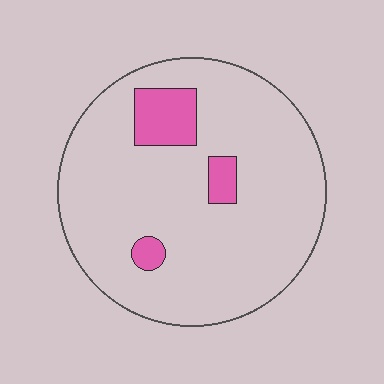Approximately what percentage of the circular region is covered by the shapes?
Approximately 10%.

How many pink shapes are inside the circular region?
3.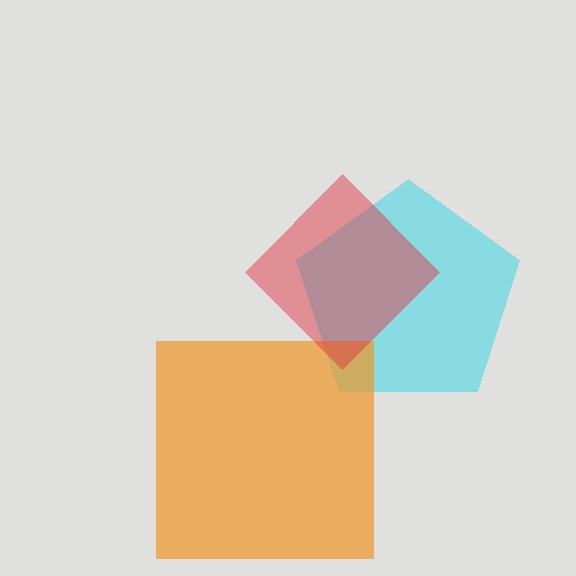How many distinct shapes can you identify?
There are 3 distinct shapes: a cyan pentagon, an orange square, a red diamond.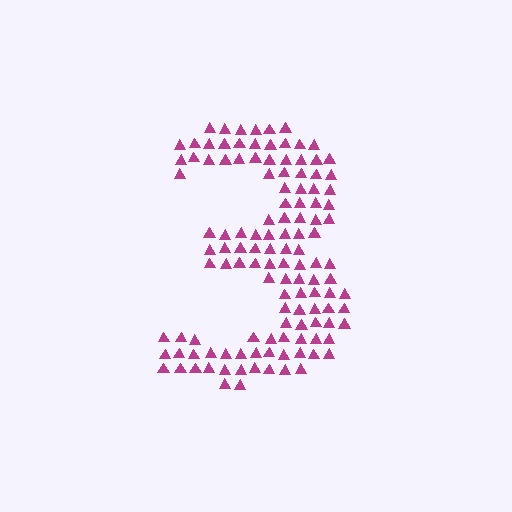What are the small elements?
The small elements are triangles.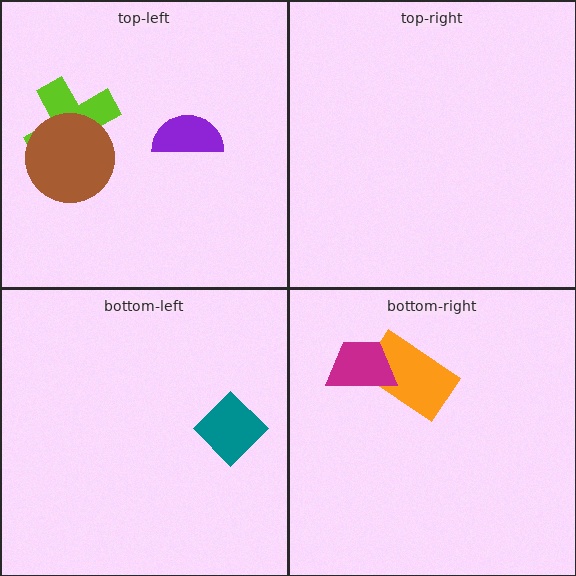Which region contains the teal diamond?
The bottom-left region.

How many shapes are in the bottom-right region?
2.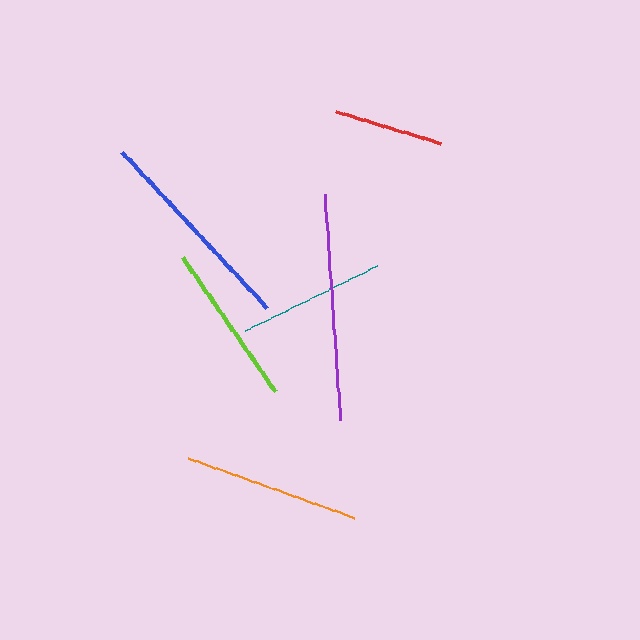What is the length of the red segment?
The red segment is approximately 110 pixels long.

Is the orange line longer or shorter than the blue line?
The blue line is longer than the orange line.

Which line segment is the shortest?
The red line is the shortest at approximately 110 pixels.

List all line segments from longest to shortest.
From longest to shortest: purple, blue, orange, lime, teal, red.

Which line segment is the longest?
The purple line is the longest at approximately 227 pixels.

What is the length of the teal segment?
The teal segment is approximately 146 pixels long.